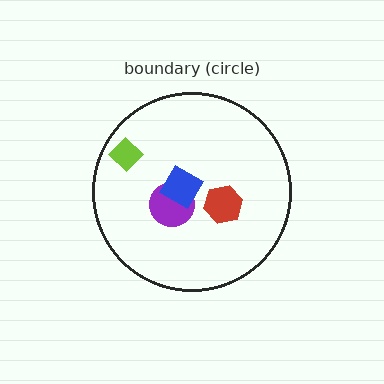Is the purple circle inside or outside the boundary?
Inside.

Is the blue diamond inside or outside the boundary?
Inside.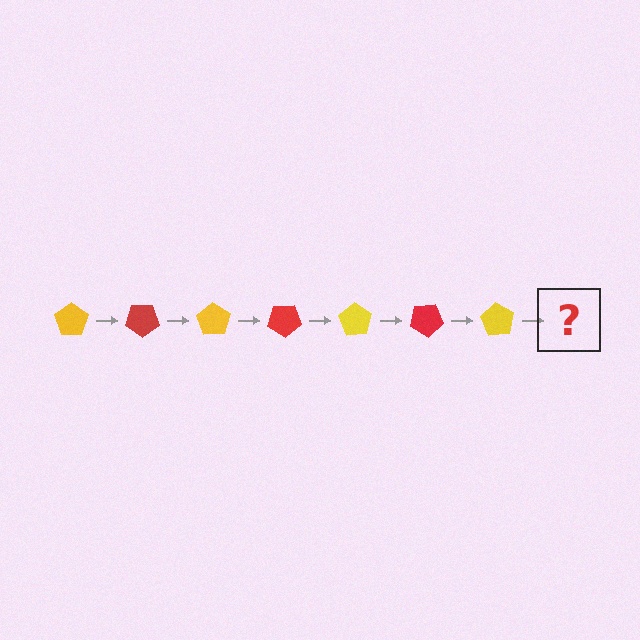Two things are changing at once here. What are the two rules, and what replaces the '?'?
The two rules are that it rotates 35 degrees each step and the color cycles through yellow and red. The '?' should be a red pentagon, rotated 245 degrees from the start.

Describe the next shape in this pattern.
It should be a red pentagon, rotated 245 degrees from the start.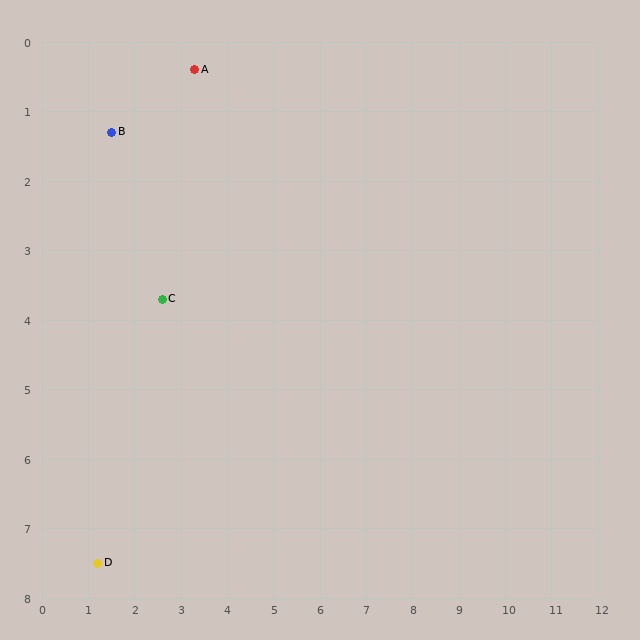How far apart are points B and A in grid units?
Points B and A are about 2.0 grid units apart.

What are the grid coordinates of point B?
Point B is at approximately (1.5, 1.3).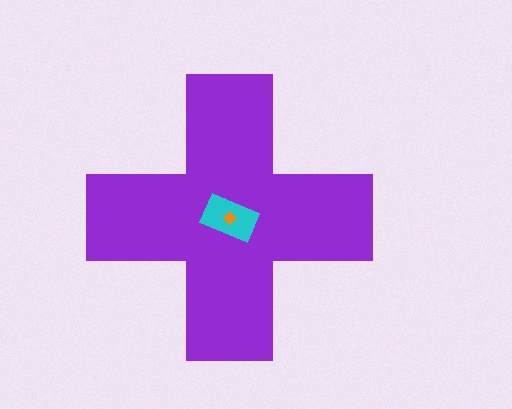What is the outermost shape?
The purple cross.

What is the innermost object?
The orange diamond.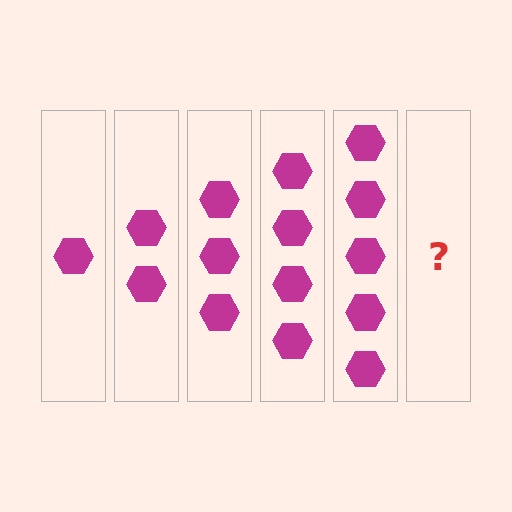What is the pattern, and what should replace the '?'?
The pattern is that each step adds one more hexagon. The '?' should be 6 hexagons.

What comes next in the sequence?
The next element should be 6 hexagons.